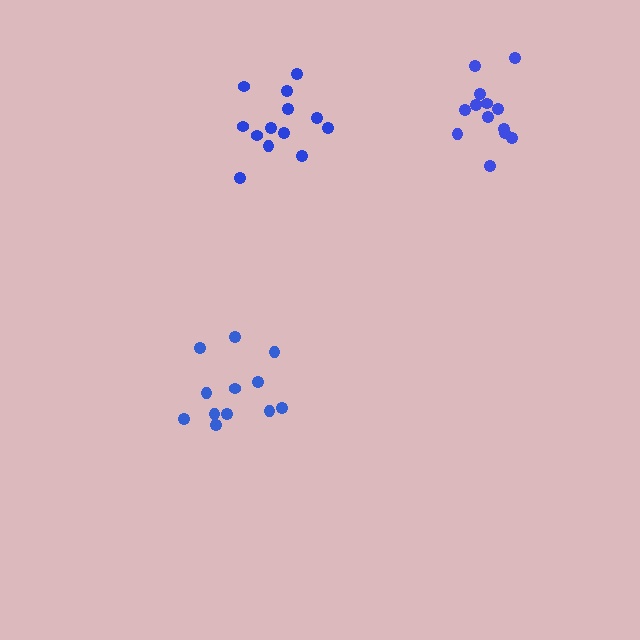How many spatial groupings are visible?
There are 3 spatial groupings.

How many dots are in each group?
Group 1: 12 dots, Group 2: 13 dots, Group 3: 13 dots (38 total).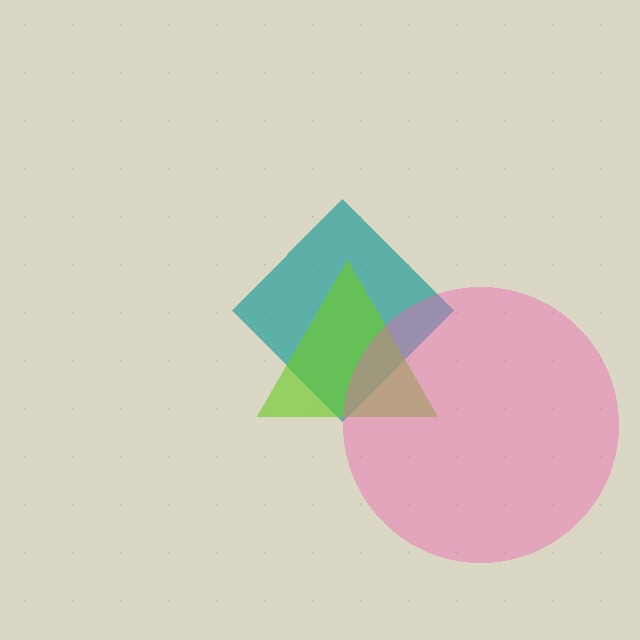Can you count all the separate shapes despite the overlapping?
Yes, there are 3 separate shapes.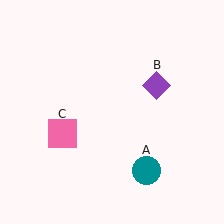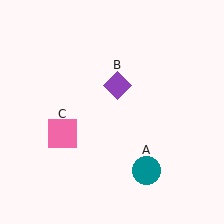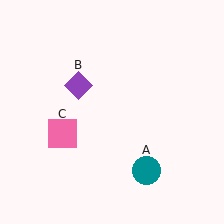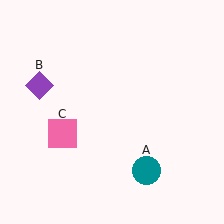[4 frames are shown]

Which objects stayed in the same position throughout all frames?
Teal circle (object A) and pink square (object C) remained stationary.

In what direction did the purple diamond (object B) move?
The purple diamond (object B) moved left.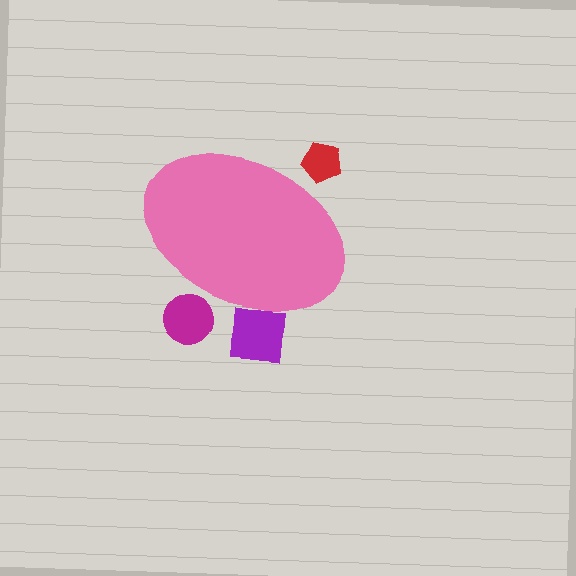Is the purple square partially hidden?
Yes, the purple square is partially hidden behind the pink ellipse.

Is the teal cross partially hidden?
Yes, the teal cross is partially hidden behind the pink ellipse.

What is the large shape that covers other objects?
A pink ellipse.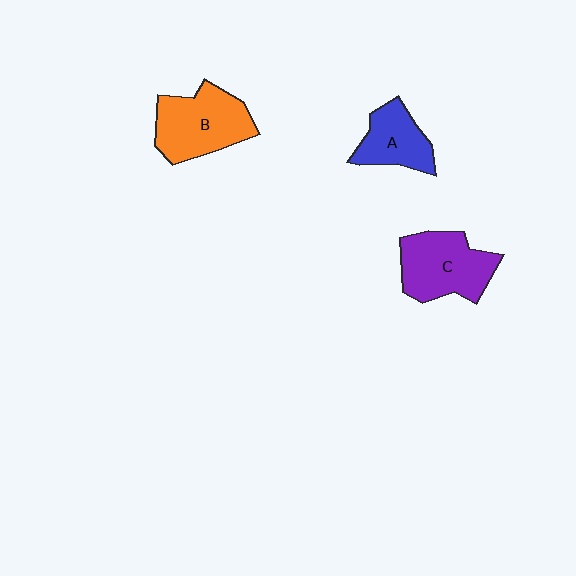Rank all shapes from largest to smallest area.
From largest to smallest: B (orange), C (purple), A (blue).